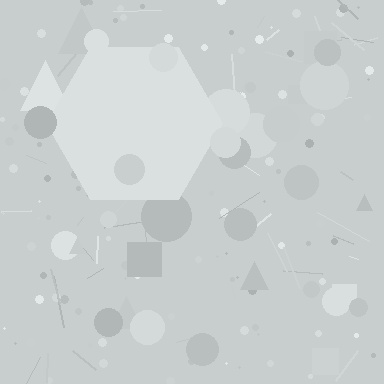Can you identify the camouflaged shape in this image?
The camouflaged shape is a hexagon.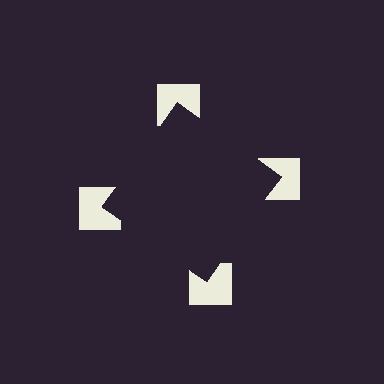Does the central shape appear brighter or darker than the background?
It typically appears slightly darker than the background, even though no actual brightness change is drawn.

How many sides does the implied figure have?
4 sides.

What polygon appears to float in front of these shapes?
An illusory square — its edges are inferred from the aligned wedge cuts in the notched squares, not physically drawn.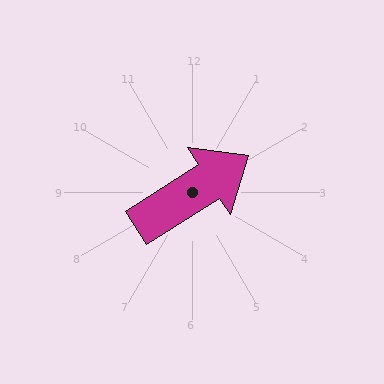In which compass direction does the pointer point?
Northeast.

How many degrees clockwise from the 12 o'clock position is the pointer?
Approximately 57 degrees.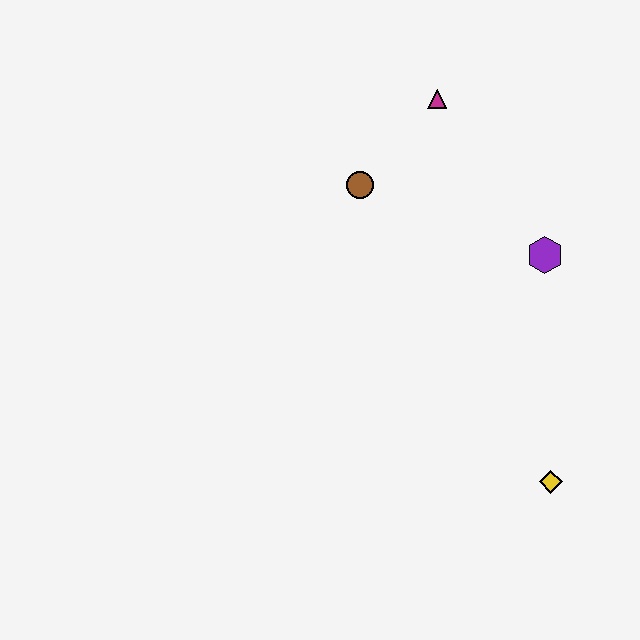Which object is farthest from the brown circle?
The yellow diamond is farthest from the brown circle.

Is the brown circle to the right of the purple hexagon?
No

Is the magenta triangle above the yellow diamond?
Yes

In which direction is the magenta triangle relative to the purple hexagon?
The magenta triangle is above the purple hexagon.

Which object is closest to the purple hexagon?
The magenta triangle is closest to the purple hexagon.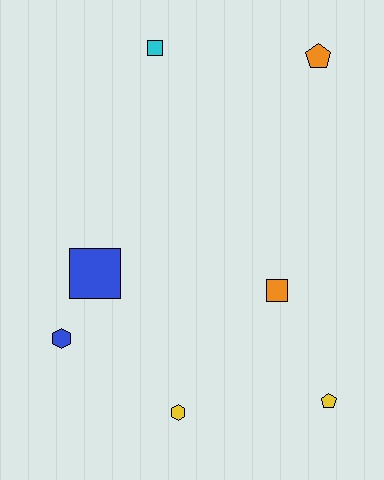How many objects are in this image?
There are 7 objects.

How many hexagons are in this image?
There are 2 hexagons.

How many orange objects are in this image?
There are 2 orange objects.